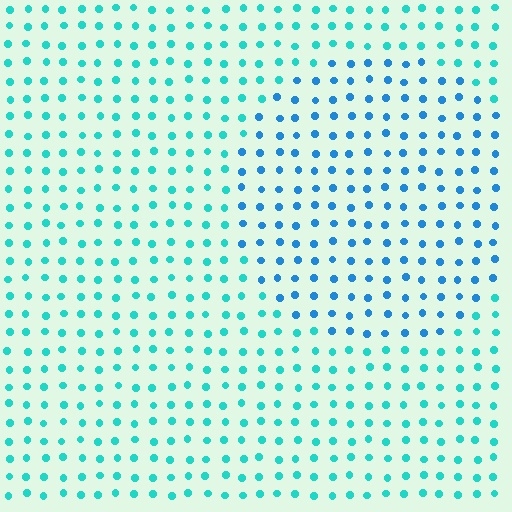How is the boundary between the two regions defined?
The boundary is defined purely by a slight shift in hue (about 31 degrees). Spacing, size, and orientation are identical on both sides.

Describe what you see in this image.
The image is filled with small cyan elements in a uniform arrangement. A circle-shaped region is visible where the elements are tinted to a slightly different hue, forming a subtle color boundary.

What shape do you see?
I see a circle.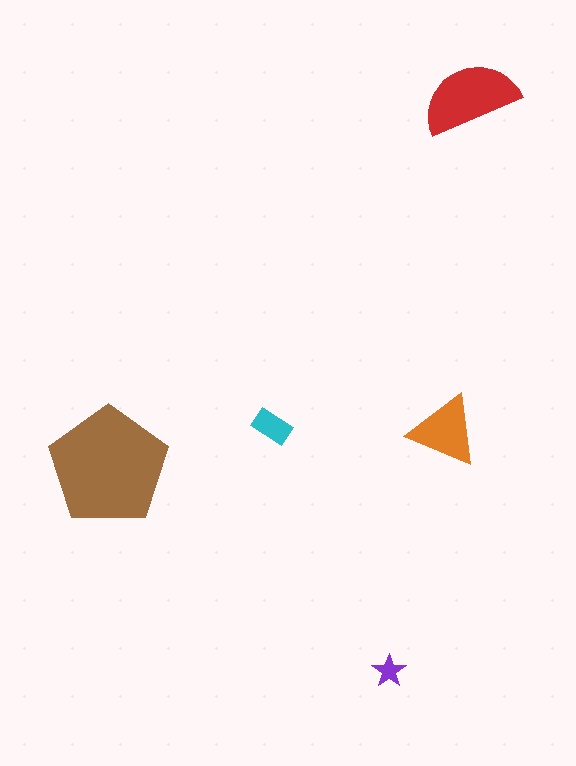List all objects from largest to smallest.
The brown pentagon, the red semicircle, the orange triangle, the cyan rectangle, the purple star.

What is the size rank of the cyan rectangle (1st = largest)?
4th.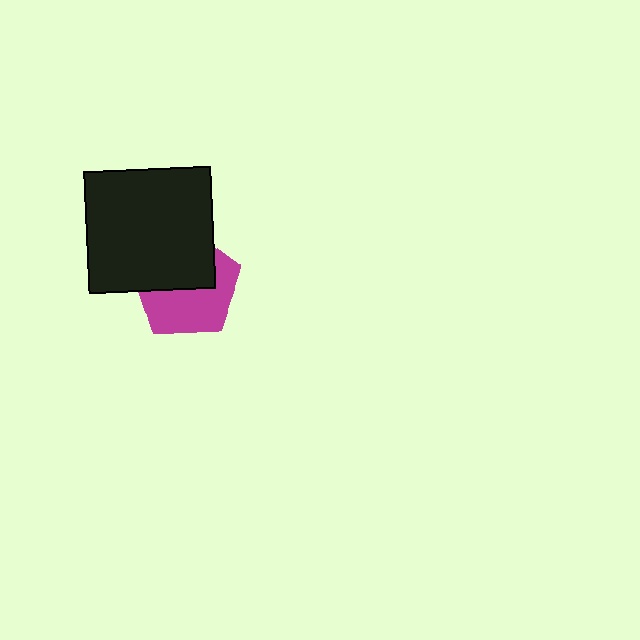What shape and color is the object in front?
The object in front is a black rectangle.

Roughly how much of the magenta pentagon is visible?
About half of it is visible (roughly 53%).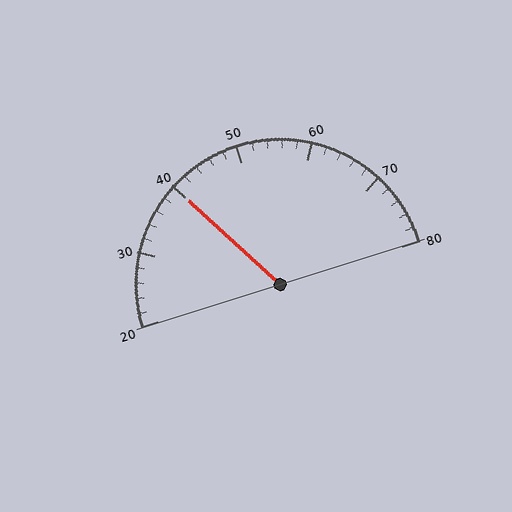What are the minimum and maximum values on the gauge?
The gauge ranges from 20 to 80.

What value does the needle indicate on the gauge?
The needle indicates approximately 40.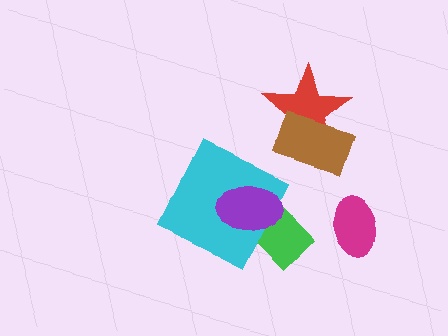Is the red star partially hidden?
Yes, it is partially covered by another shape.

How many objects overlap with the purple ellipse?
2 objects overlap with the purple ellipse.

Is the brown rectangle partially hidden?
No, no other shape covers it.